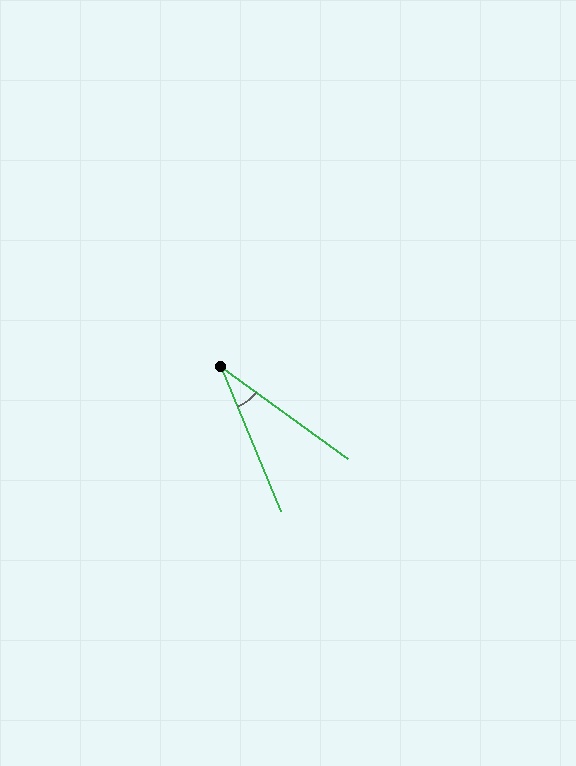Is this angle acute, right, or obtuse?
It is acute.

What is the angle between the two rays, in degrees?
Approximately 31 degrees.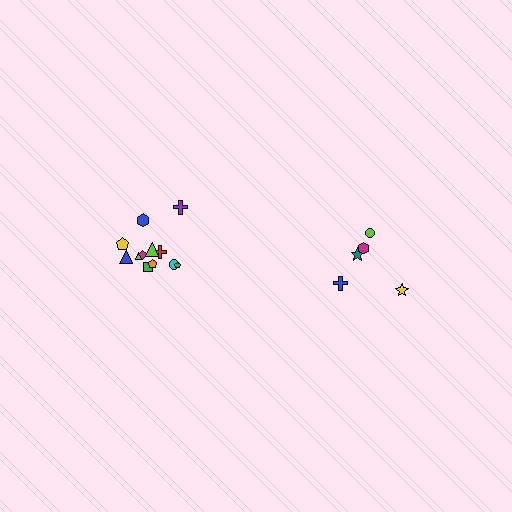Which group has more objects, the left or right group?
The left group.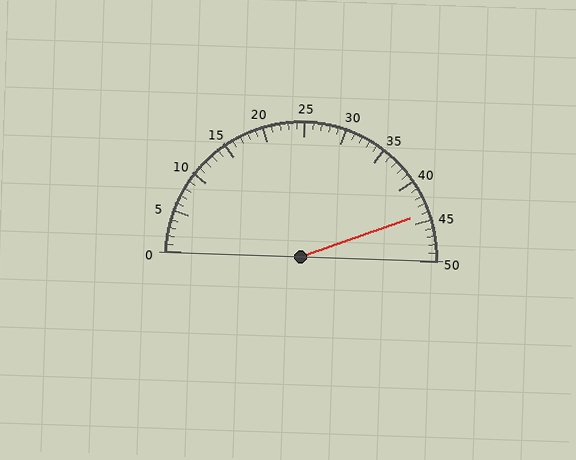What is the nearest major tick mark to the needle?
The nearest major tick mark is 45.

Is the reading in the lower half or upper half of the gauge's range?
The reading is in the upper half of the range (0 to 50).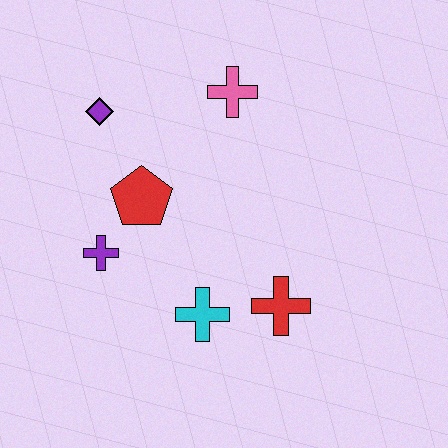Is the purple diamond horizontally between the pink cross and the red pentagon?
No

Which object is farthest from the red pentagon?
The red cross is farthest from the red pentagon.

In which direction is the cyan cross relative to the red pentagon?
The cyan cross is below the red pentagon.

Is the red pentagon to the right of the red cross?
No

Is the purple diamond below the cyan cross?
No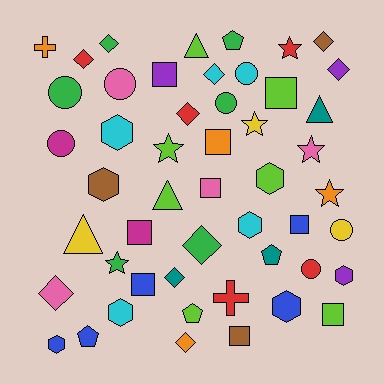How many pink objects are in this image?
There are 4 pink objects.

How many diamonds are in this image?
There are 10 diamonds.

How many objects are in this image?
There are 50 objects.